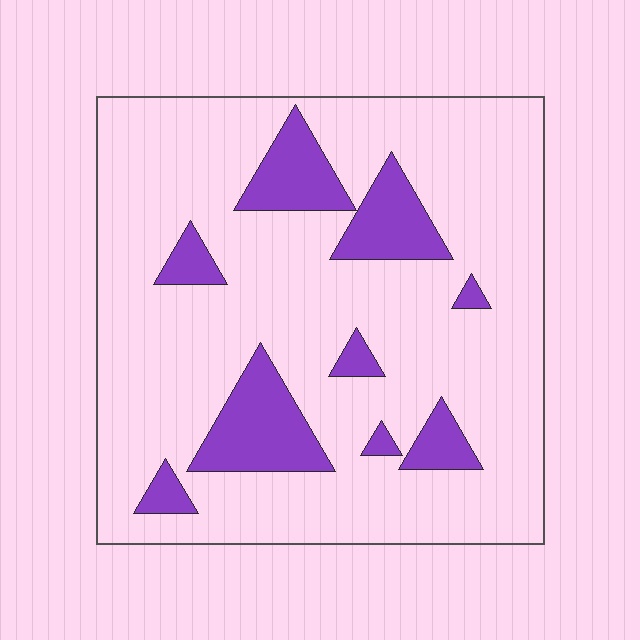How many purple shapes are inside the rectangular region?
9.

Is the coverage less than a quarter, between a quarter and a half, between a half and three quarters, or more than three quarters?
Less than a quarter.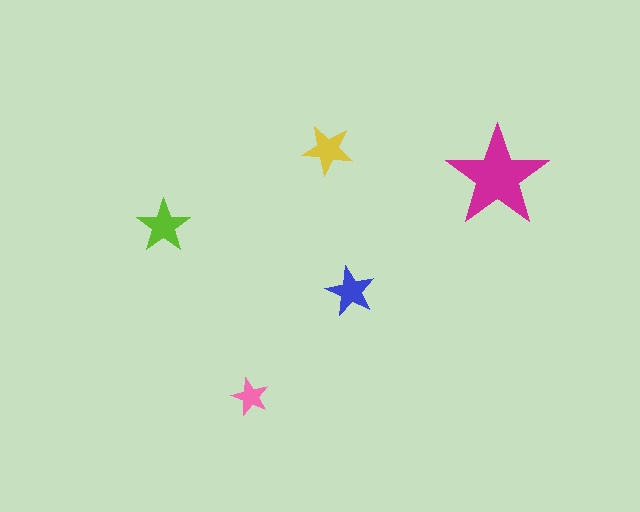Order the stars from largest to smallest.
the magenta one, the lime one, the yellow one, the blue one, the pink one.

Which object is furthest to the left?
The lime star is leftmost.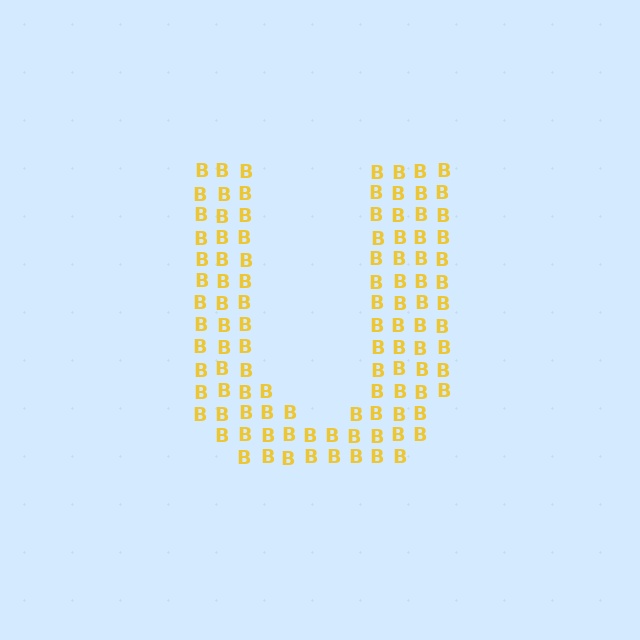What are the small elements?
The small elements are letter B's.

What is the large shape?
The large shape is the letter U.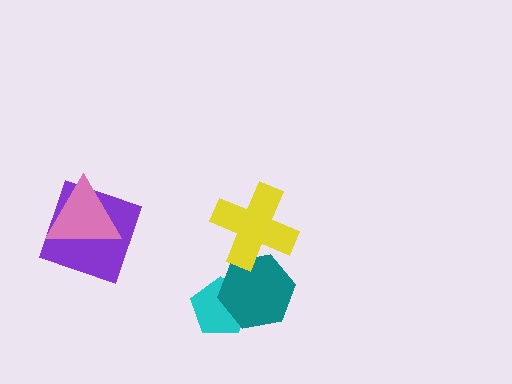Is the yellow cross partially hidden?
No, no other shape covers it.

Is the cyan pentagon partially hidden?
Yes, it is partially covered by another shape.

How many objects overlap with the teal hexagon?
2 objects overlap with the teal hexagon.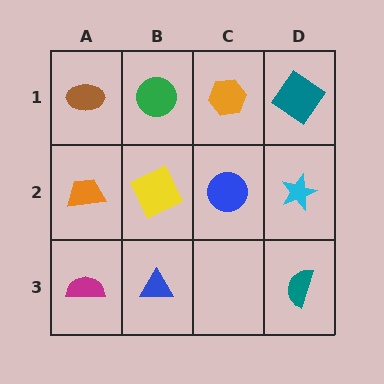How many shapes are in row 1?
4 shapes.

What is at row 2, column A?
An orange trapezoid.